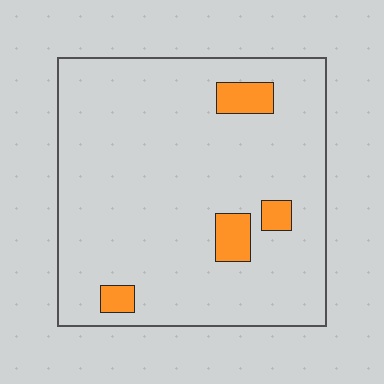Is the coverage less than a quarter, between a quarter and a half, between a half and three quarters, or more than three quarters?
Less than a quarter.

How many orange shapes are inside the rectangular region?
4.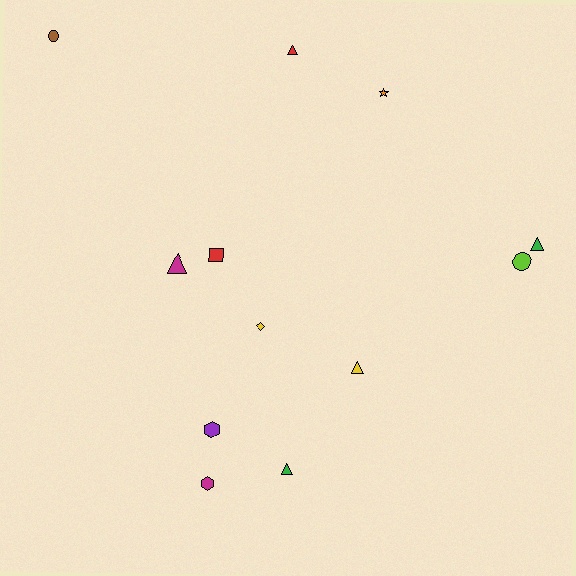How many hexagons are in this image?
There are 2 hexagons.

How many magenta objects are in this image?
There are 2 magenta objects.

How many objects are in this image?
There are 12 objects.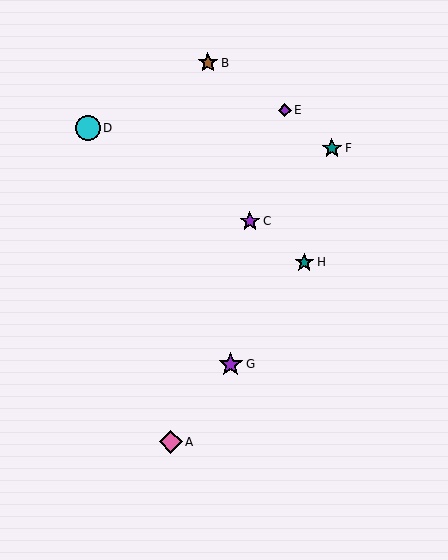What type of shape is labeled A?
Shape A is a pink diamond.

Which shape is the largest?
The cyan circle (labeled D) is the largest.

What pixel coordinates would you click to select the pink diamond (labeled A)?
Click at (171, 442) to select the pink diamond A.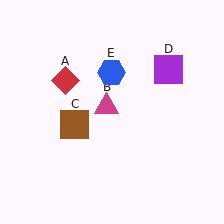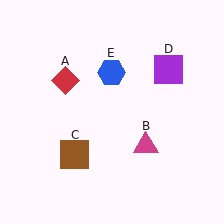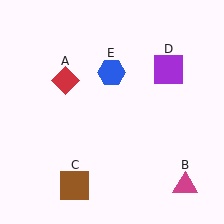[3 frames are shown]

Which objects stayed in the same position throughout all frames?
Red diamond (object A) and purple square (object D) and blue hexagon (object E) remained stationary.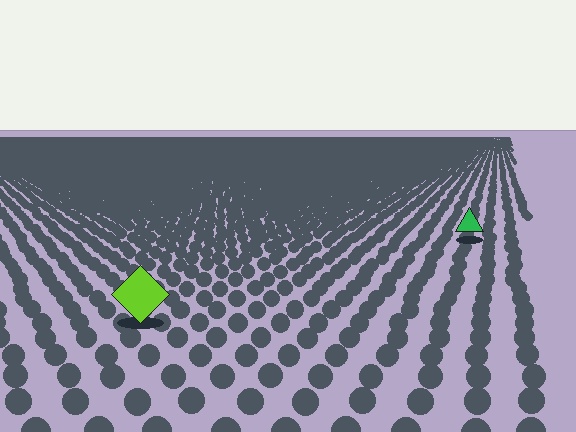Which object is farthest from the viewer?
The green triangle is farthest from the viewer. It appears smaller and the ground texture around it is denser.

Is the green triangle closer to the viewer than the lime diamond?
No. The lime diamond is closer — you can tell from the texture gradient: the ground texture is coarser near it.